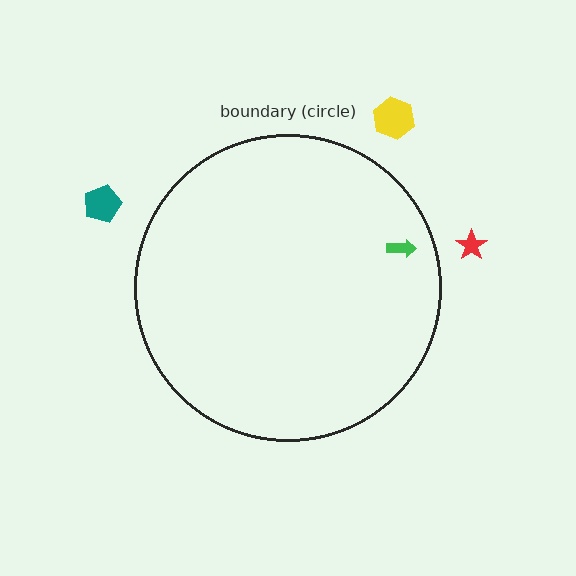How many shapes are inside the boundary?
1 inside, 3 outside.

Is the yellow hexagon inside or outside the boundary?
Outside.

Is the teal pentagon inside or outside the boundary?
Outside.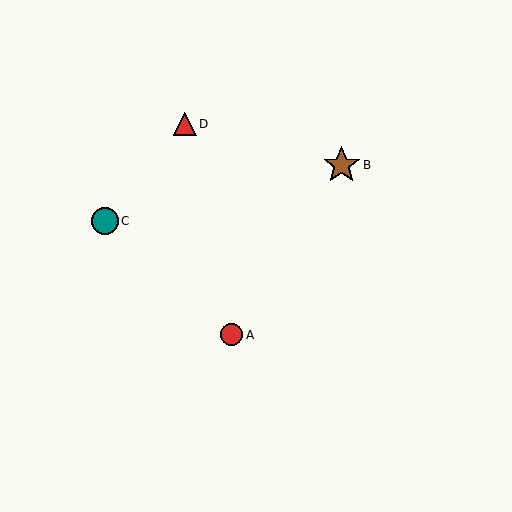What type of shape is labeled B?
Shape B is a brown star.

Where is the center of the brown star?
The center of the brown star is at (342, 165).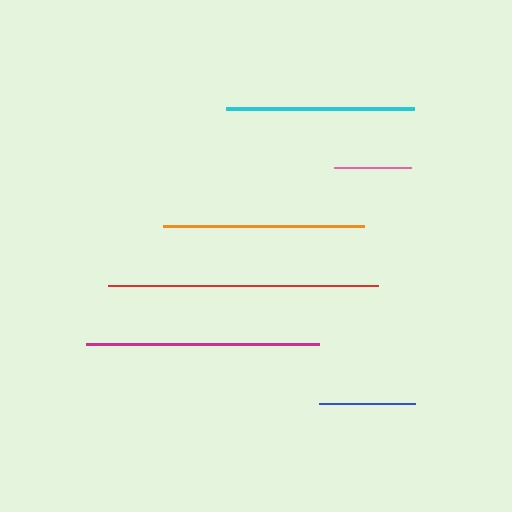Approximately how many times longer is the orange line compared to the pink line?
The orange line is approximately 2.6 times the length of the pink line.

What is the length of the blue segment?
The blue segment is approximately 96 pixels long.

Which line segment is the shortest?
The pink line is the shortest at approximately 77 pixels.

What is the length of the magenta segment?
The magenta segment is approximately 233 pixels long.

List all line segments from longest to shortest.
From longest to shortest: red, magenta, orange, cyan, blue, pink.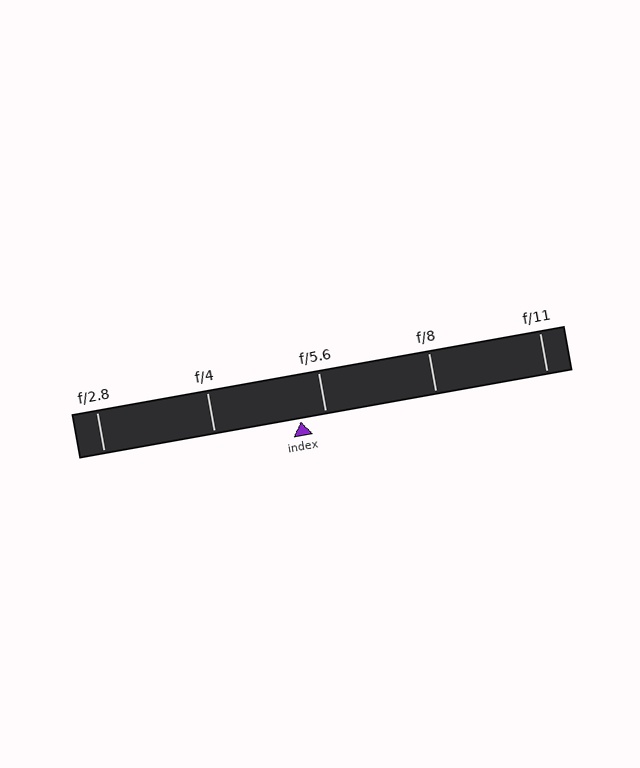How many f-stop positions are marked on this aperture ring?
There are 5 f-stop positions marked.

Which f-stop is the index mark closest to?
The index mark is closest to f/5.6.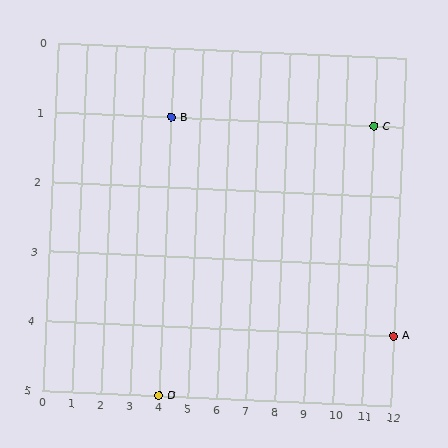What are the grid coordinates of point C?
Point C is at grid coordinates (11, 1).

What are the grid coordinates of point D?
Point D is at grid coordinates (4, 5).